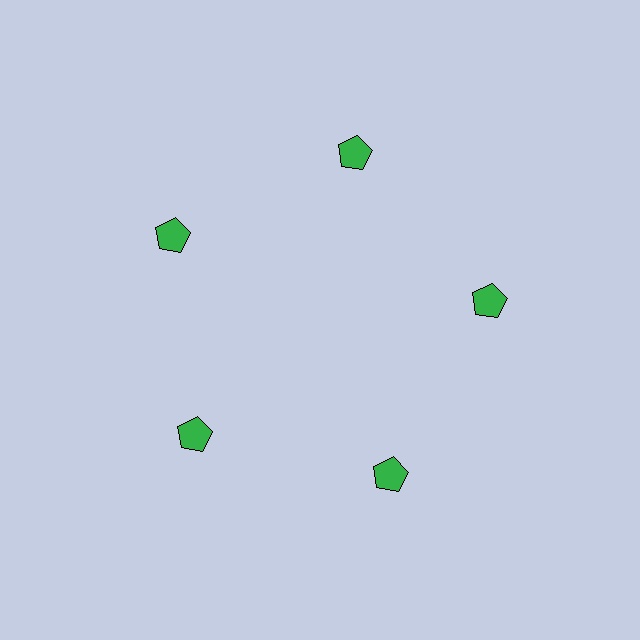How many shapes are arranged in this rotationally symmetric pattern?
There are 5 shapes, arranged in 5 groups of 1.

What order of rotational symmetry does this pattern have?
This pattern has 5-fold rotational symmetry.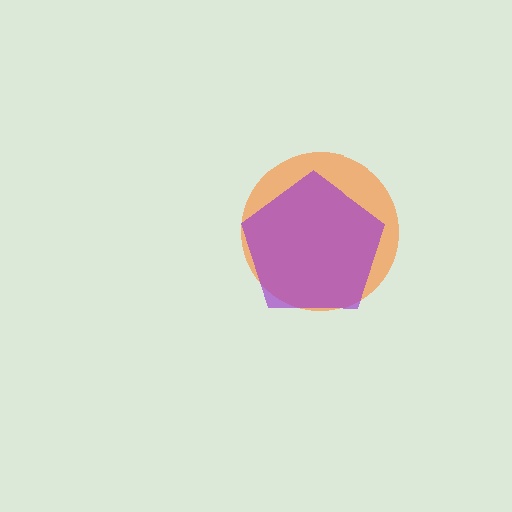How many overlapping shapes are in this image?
There are 2 overlapping shapes in the image.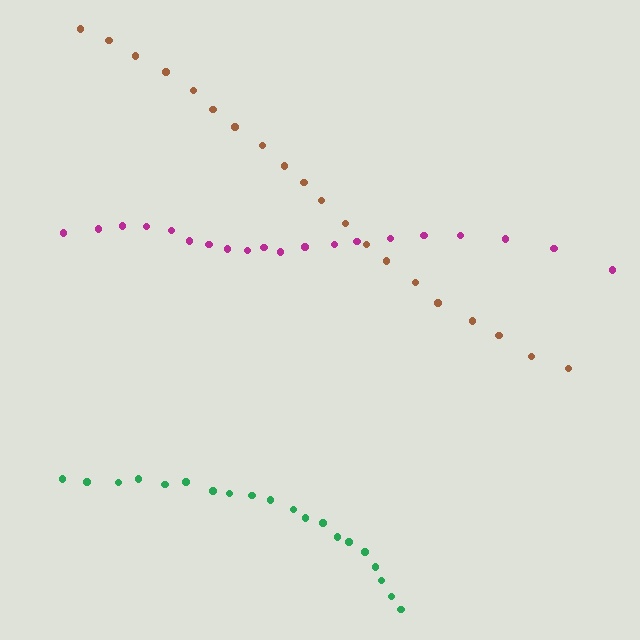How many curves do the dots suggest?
There are 3 distinct paths.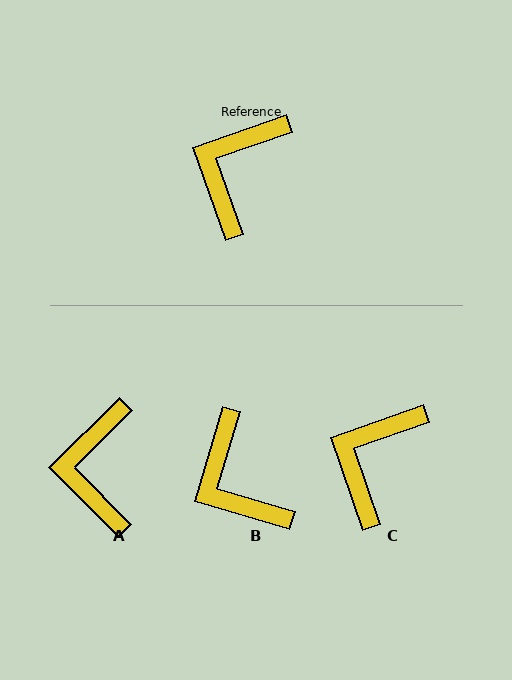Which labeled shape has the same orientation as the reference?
C.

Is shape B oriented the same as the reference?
No, it is off by about 54 degrees.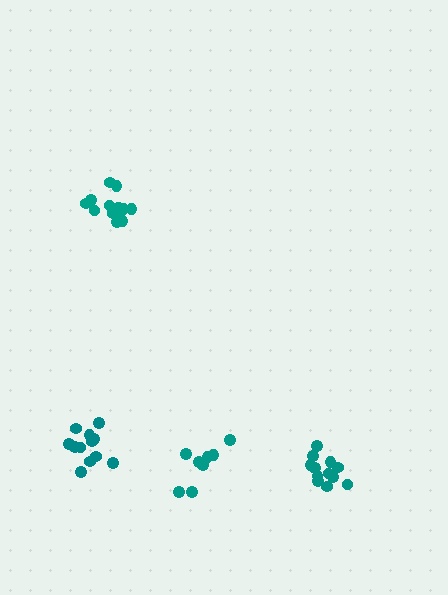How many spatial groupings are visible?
There are 4 spatial groupings.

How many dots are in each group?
Group 1: 8 dots, Group 2: 13 dots, Group 3: 12 dots, Group 4: 12 dots (45 total).